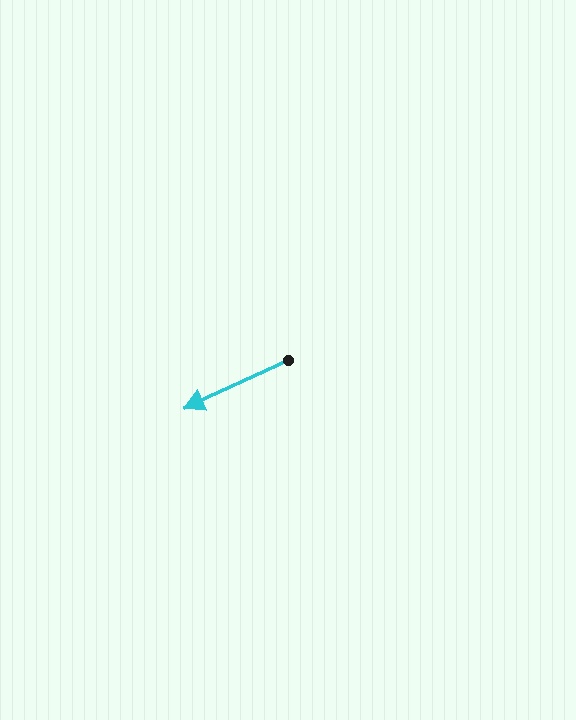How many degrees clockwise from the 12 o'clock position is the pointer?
Approximately 245 degrees.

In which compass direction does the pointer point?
Southwest.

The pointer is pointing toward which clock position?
Roughly 8 o'clock.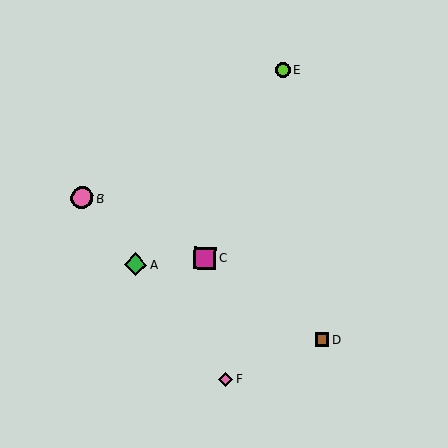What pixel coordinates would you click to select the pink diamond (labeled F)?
Click at (226, 379) to select the pink diamond F.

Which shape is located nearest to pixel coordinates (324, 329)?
The brown square (labeled D) at (322, 340) is nearest to that location.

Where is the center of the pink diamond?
The center of the pink diamond is at (226, 379).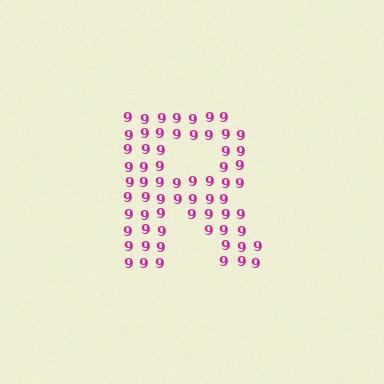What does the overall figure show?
The overall figure shows the letter R.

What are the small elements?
The small elements are digit 9's.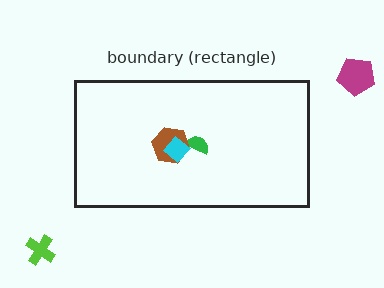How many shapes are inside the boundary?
3 inside, 2 outside.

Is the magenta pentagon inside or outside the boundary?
Outside.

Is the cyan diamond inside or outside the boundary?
Inside.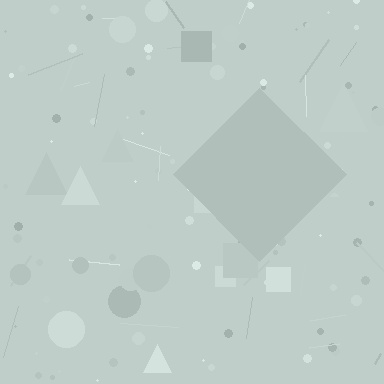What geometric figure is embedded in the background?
A diamond is embedded in the background.